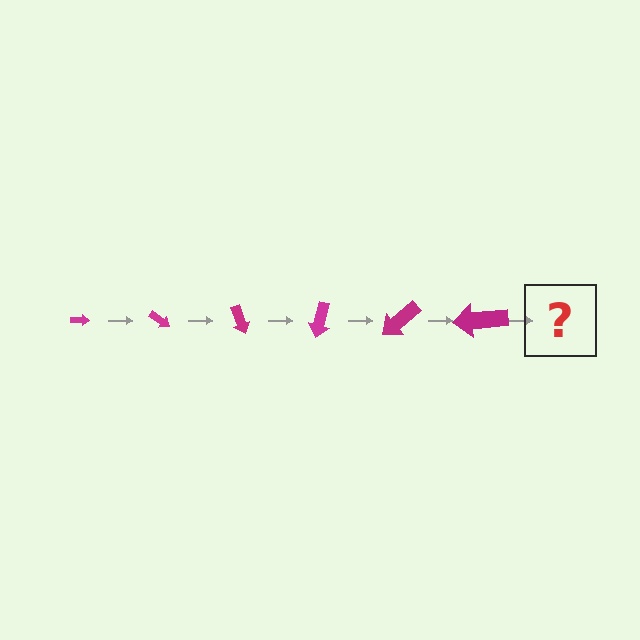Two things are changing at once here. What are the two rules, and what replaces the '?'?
The two rules are that the arrow grows larger each step and it rotates 35 degrees each step. The '?' should be an arrow, larger than the previous one and rotated 210 degrees from the start.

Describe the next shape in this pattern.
It should be an arrow, larger than the previous one and rotated 210 degrees from the start.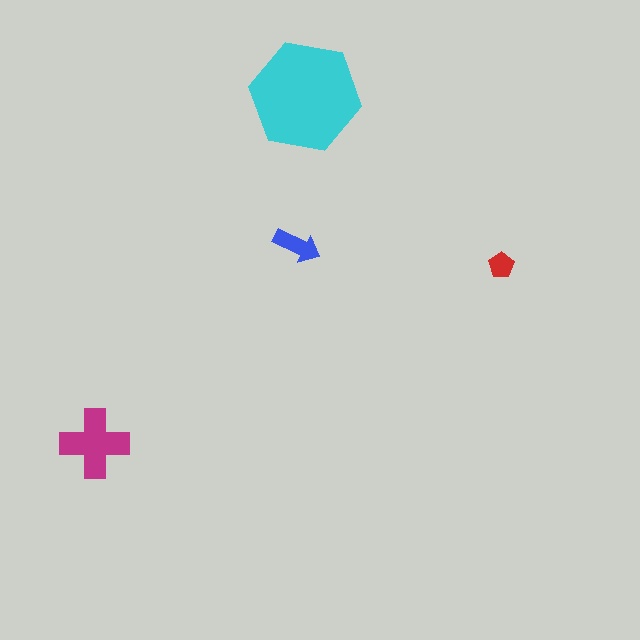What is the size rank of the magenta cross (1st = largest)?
2nd.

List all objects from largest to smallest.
The cyan hexagon, the magenta cross, the blue arrow, the red pentagon.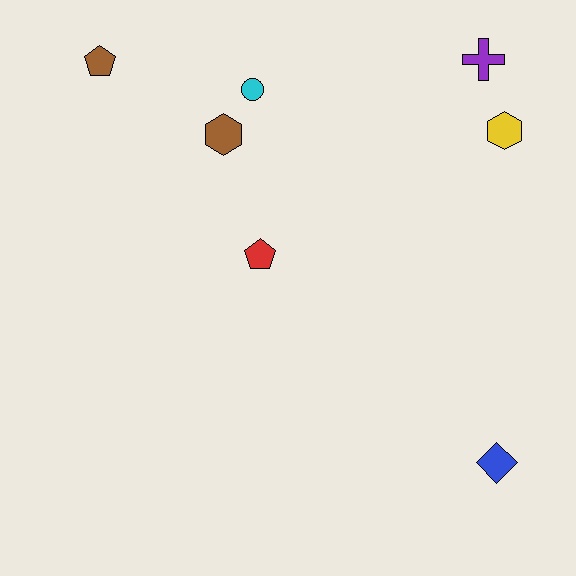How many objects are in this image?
There are 7 objects.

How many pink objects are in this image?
There are no pink objects.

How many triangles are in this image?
There are no triangles.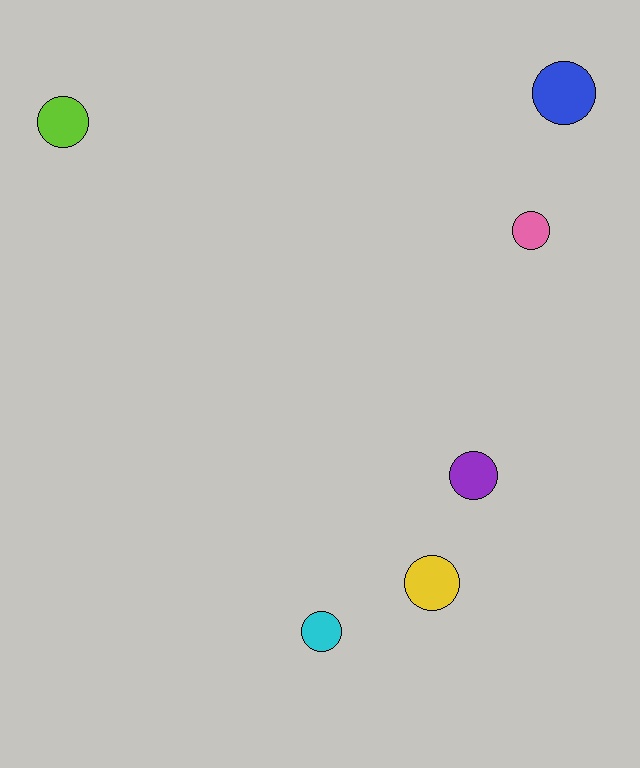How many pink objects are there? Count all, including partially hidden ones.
There is 1 pink object.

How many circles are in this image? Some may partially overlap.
There are 6 circles.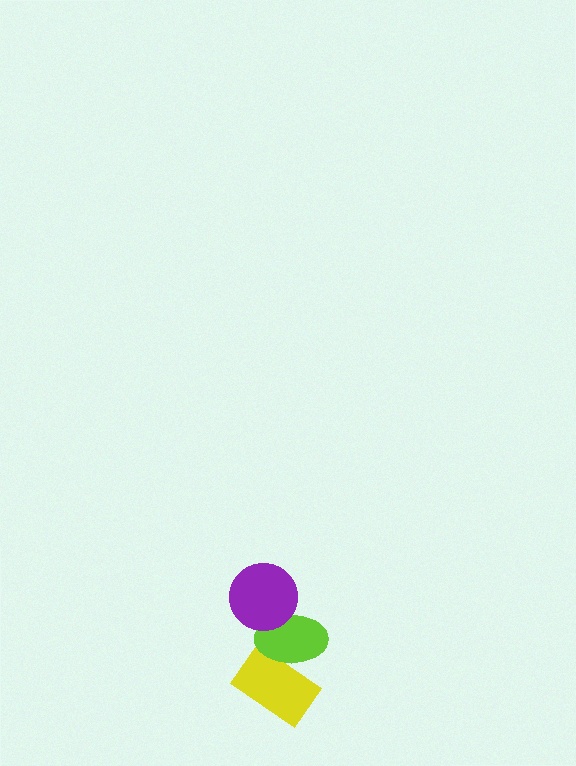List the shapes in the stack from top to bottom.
From top to bottom: the purple circle, the lime ellipse, the yellow rectangle.